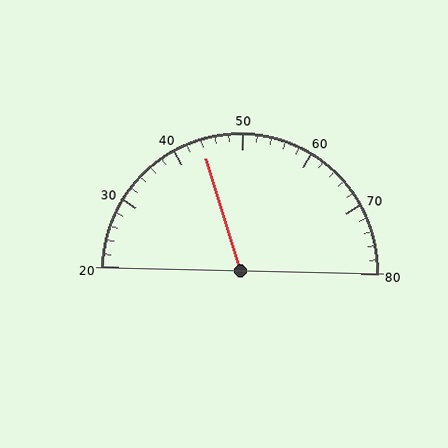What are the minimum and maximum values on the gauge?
The gauge ranges from 20 to 80.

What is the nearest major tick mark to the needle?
The nearest major tick mark is 40.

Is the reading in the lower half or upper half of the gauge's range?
The reading is in the lower half of the range (20 to 80).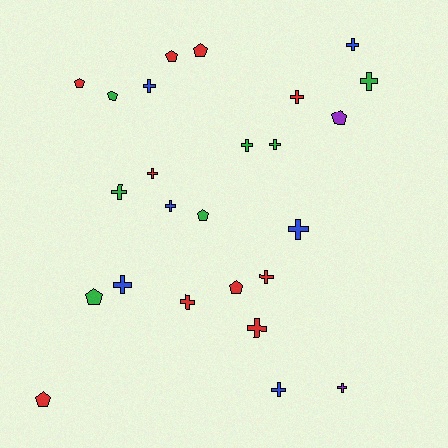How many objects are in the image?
There are 25 objects.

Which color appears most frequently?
Red, with 10 objects.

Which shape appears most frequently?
Cross, with 16 objects.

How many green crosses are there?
There are 4 green crosses.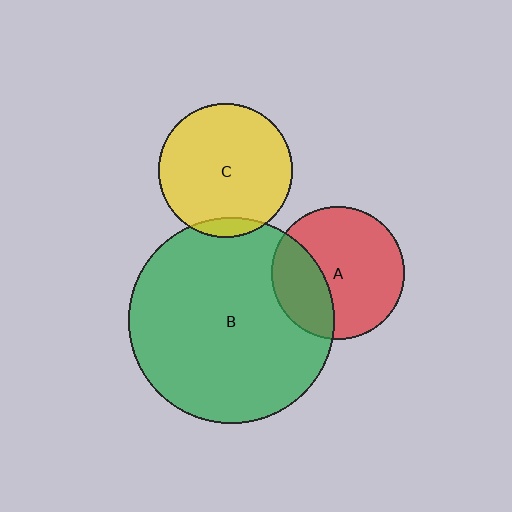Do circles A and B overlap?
Yes.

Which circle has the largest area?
Circle B (green).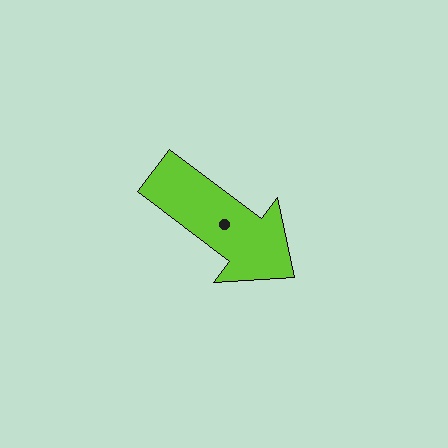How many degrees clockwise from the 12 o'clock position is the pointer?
Approximately 127 degrees.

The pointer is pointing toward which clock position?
Roughly 4 o'clock.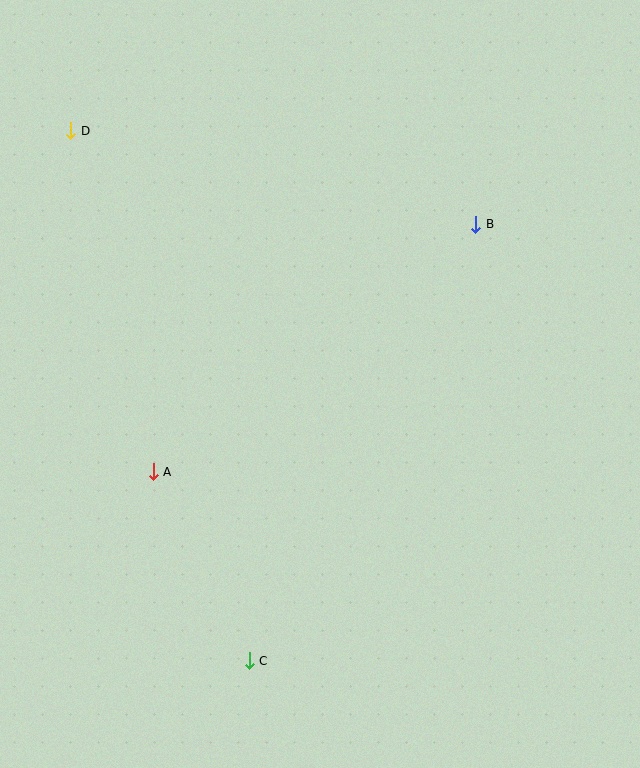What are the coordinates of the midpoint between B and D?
The midpoint between B and D is at (273, 177).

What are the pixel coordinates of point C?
Point C is at (249, 661).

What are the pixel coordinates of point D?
Point D is at (71, 131).